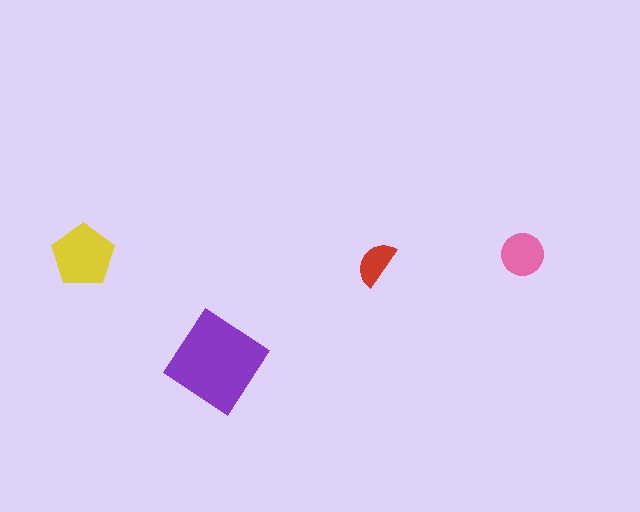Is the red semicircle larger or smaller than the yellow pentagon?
Smaller.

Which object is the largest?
The purple diamond.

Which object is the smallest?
The red semicircle.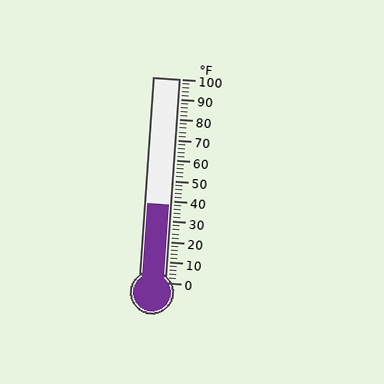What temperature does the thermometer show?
The thermometer shows approximately 38°F.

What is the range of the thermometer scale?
The thermometer scale ranges from 0°F to 100°F.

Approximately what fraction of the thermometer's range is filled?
The thermometer is filled to approximately 40% of its range.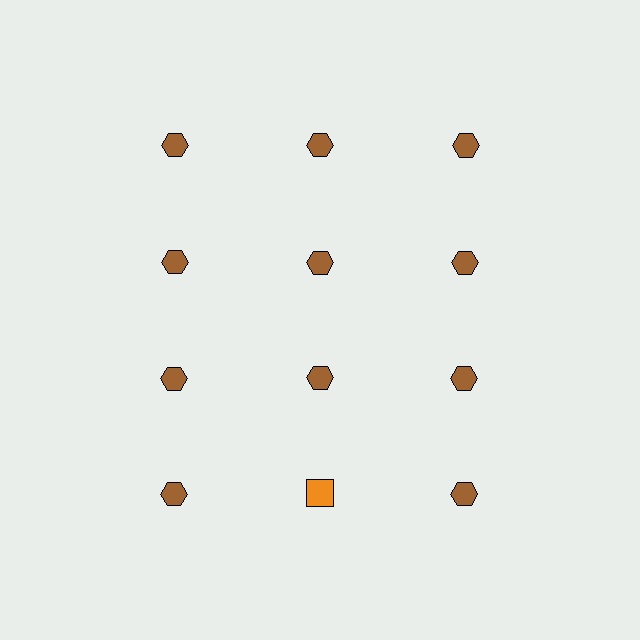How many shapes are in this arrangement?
There are 12 shapes arranged in a grid pattern.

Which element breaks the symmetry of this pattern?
The orange square in the fourth row, second from left column breaks the symmetry. All other shapes are brown hexagons.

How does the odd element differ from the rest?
It differs in both color (orange instead of brown) and shape (square instead of hexagon).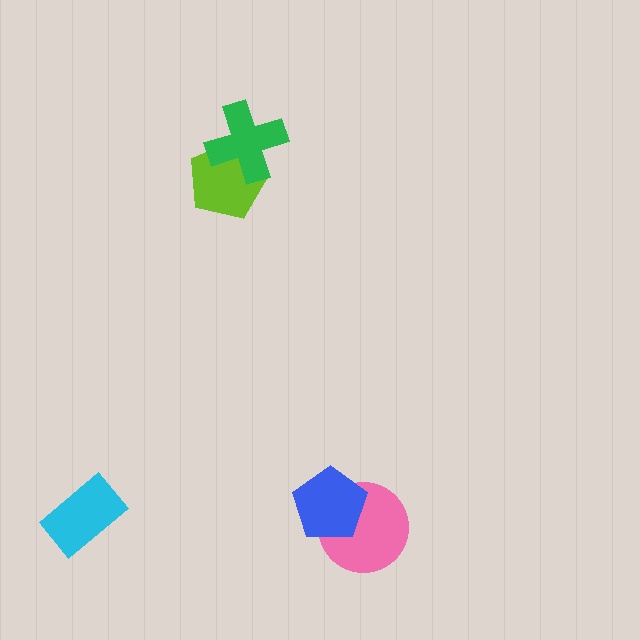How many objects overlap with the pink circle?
1 object overlaps with the pink circle.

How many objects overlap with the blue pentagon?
1 object overlaps with the blue pentagon.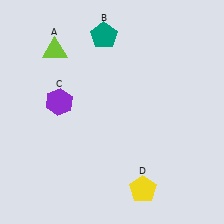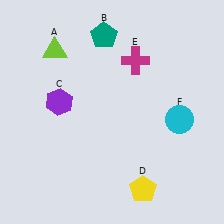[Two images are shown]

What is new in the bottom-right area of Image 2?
A cyan circle (F) was added in the bottom-right area of Image 2.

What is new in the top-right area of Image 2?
A magenta cross (E) was added in the top-right area of Image 2.